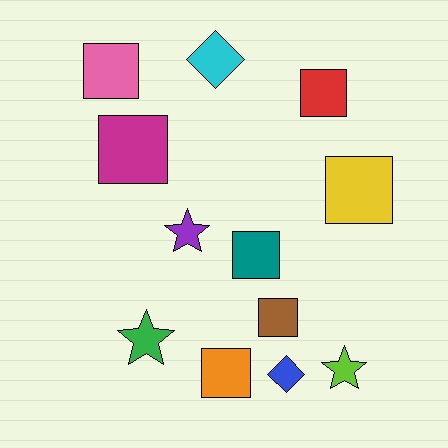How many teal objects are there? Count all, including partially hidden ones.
There is 1 teal object.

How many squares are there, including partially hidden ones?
There are 7 squares.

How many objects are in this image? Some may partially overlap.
There are 12 objects.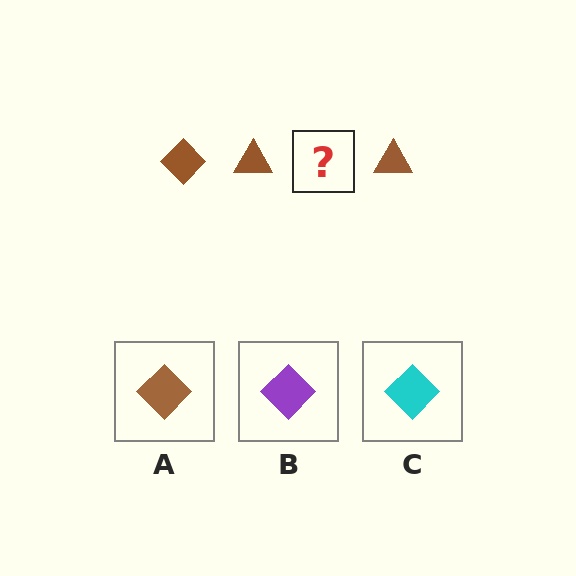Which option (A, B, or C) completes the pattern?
A.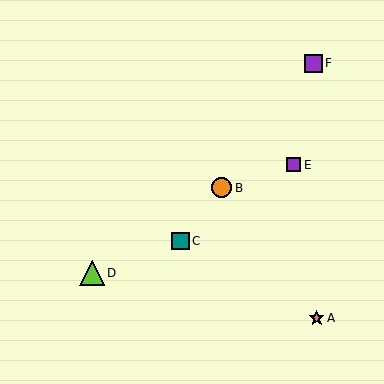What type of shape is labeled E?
Shape E is a purple square.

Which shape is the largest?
The lime triangle (labeled D) is the largest.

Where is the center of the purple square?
The center of the purple square is at (294, 165).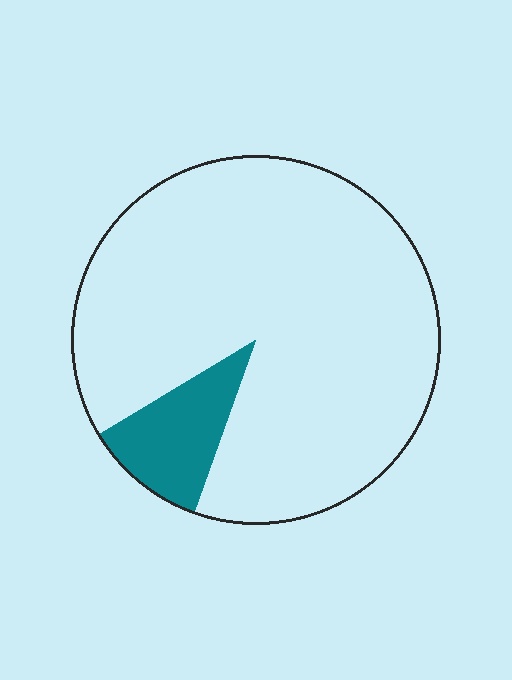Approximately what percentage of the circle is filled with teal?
Approximately 10%.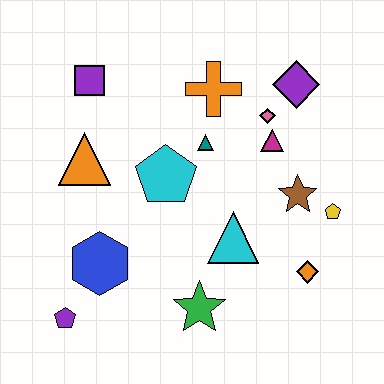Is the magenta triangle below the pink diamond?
Yes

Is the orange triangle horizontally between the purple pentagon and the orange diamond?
Yes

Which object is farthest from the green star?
The purple square is farthest from the green star.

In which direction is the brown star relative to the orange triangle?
The brown star is to the right of the orange triangle.